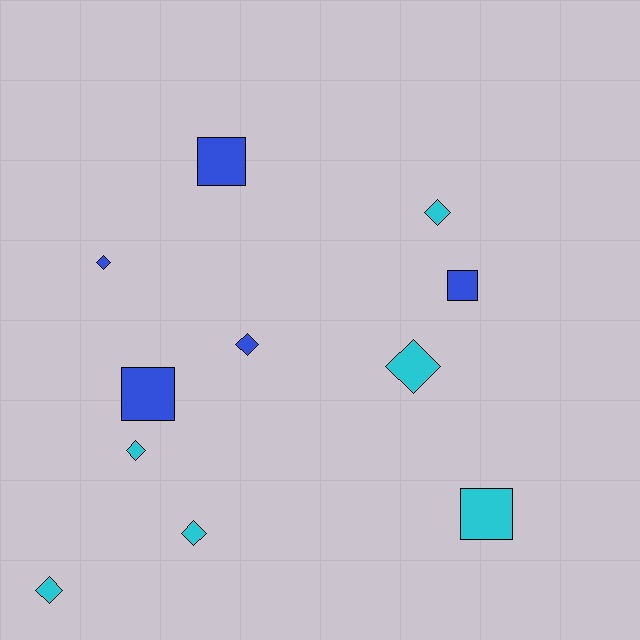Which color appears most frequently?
Cyan, with 6 objects.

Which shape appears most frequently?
Diamond, with 7 objects.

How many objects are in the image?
There are 11 objects.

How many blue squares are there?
There are 3 blue squares.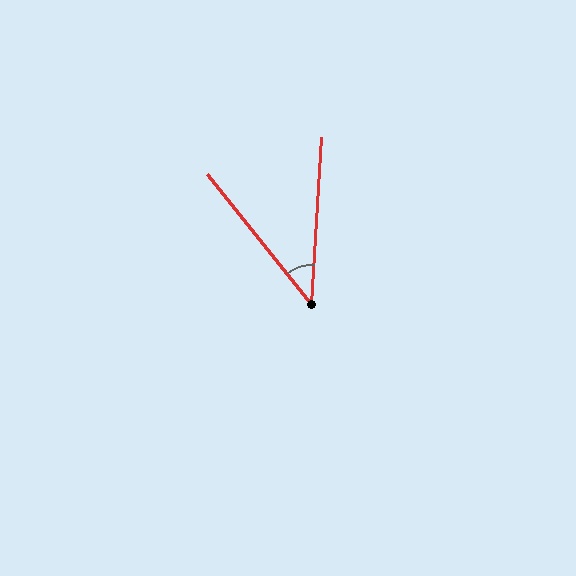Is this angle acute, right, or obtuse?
It is acute.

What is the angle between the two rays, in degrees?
Approximately 42 degrees.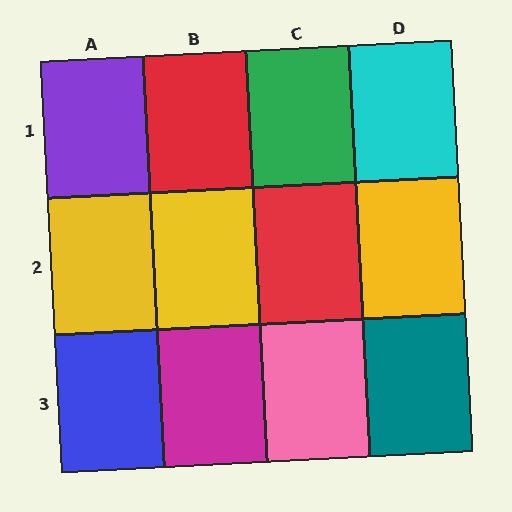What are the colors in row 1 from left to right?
Purple, red, green, cyan.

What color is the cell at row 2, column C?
Red.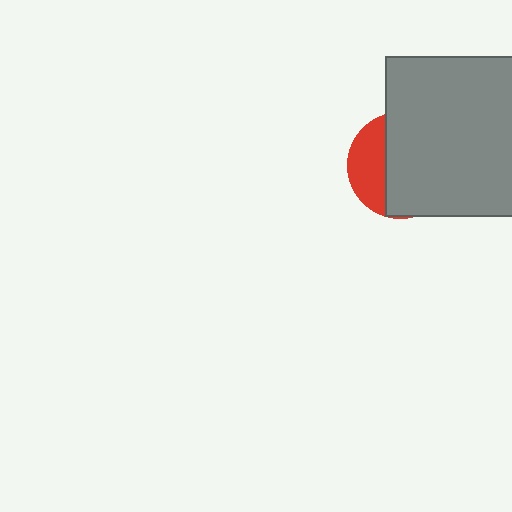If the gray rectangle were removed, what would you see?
You would see the complete red circle.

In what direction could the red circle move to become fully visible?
The red circle could move left. That would shift it out from behind the gray rectangle entirely.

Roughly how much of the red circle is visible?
A small part of it is visible (roughly 33%).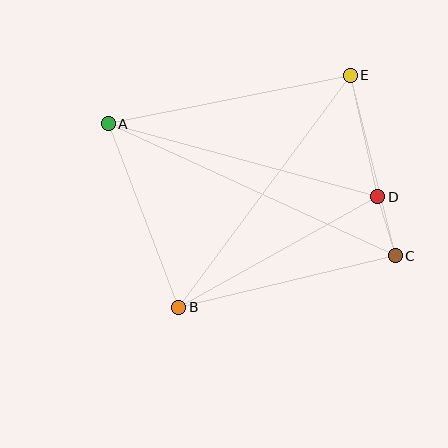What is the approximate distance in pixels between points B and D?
The distance between B and D is approximately 227 pixels.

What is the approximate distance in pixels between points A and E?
The distance between A and E is approximately 247 pixels.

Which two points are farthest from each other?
Points A and C are farthest from each other.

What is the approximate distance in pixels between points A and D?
The distance between A and D is approximately 279 pixels.